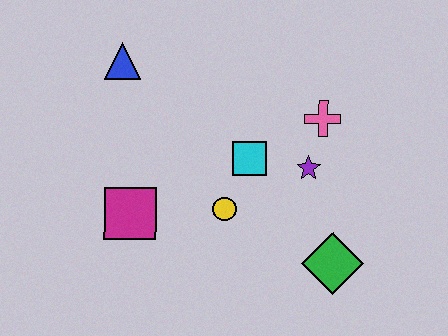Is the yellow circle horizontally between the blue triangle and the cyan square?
Yes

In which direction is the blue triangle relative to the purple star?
The blue triangle is to the left of the purple star.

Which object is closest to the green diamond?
The purple star is closest to the green diamond.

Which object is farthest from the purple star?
The blue triangle is farthest from the purple star.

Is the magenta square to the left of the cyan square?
Yes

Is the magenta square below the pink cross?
Yes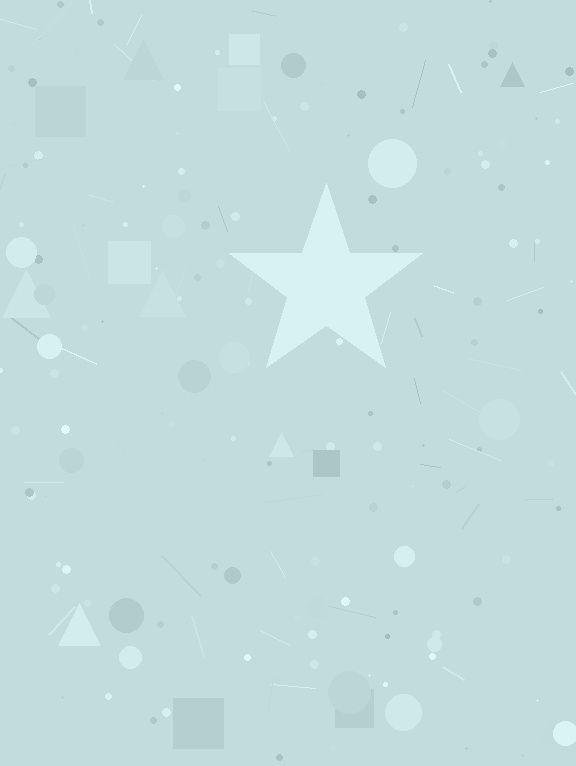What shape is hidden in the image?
A star is hidden in the image.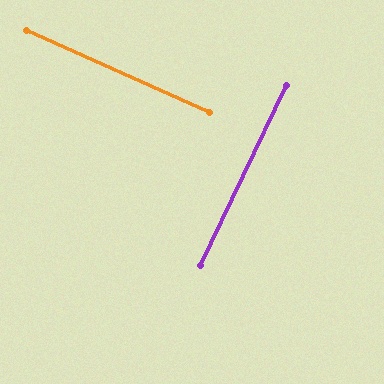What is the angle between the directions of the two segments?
Approximately 88 degrees.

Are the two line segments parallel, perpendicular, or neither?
Perpendicular — they meet at approximately 88°.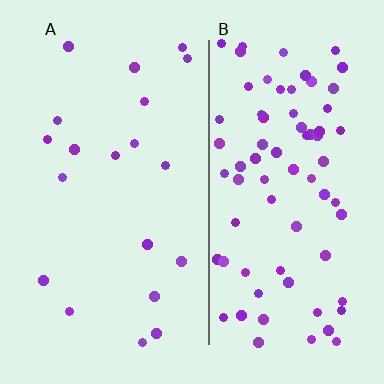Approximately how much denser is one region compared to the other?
Approximately 3.8× — region B over region A.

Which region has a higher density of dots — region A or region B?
B (the right).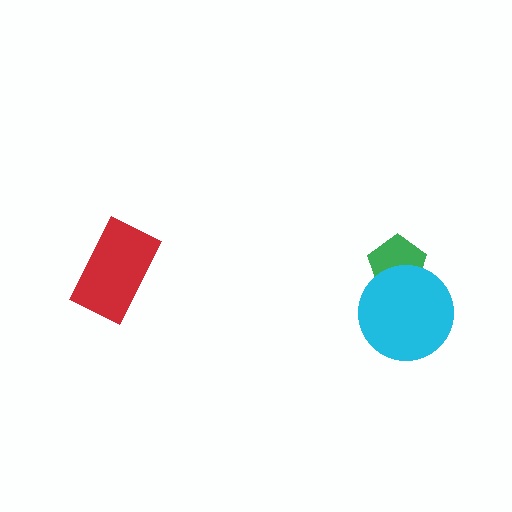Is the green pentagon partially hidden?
Yes, it is partially covered by another shape.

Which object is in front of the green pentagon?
The cyan circle is in front of the green pentagon.